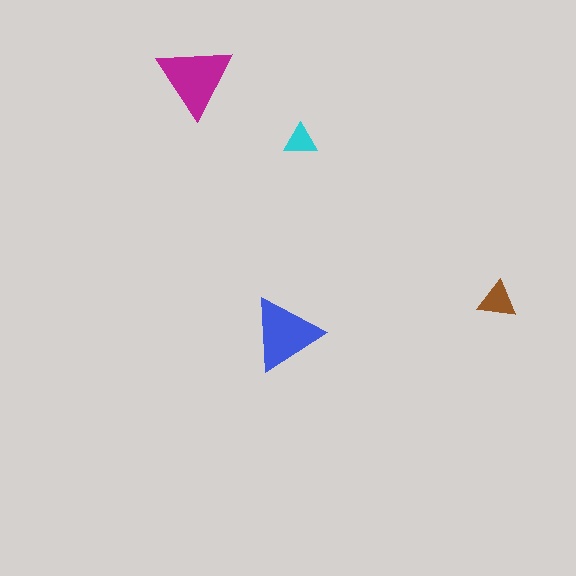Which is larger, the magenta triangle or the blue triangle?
The magenta one.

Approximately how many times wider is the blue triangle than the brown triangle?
About 2 times wider.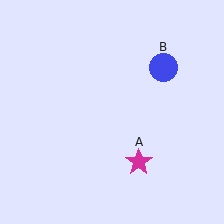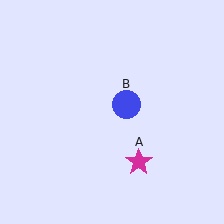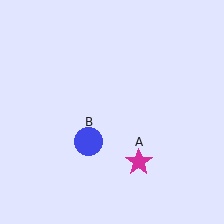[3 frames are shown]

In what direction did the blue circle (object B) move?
The blue circle (object B) moved down and to the left.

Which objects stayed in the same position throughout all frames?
Magenta star (object A) remained stationary.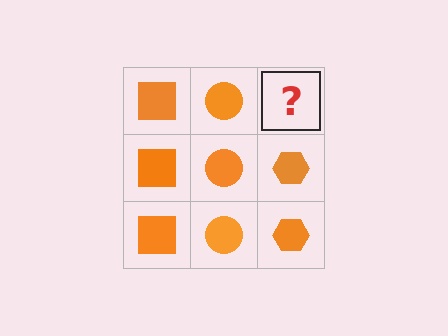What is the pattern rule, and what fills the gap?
The rule is that each column has a consistent shape. The gap should be filled with an orange hexagon.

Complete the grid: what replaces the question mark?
The question mark should be replaced with an orange hexagon.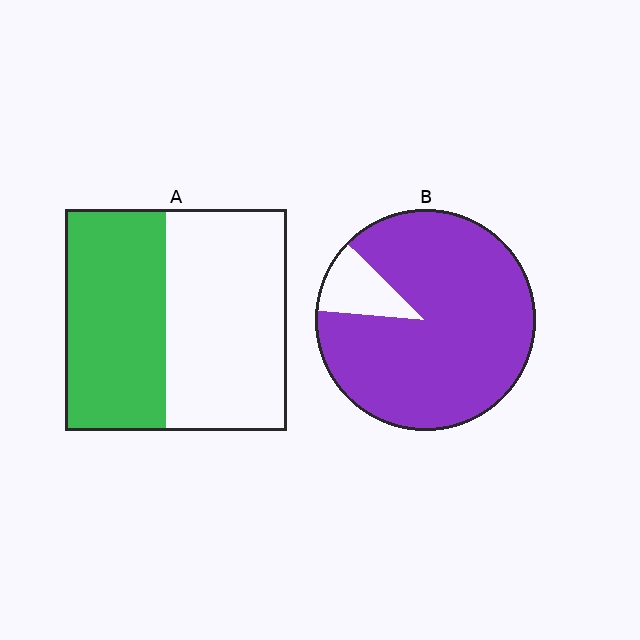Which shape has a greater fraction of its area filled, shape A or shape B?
Shape B.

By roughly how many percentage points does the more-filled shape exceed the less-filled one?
By roughly 45 percentage points (B over A).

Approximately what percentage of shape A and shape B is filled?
A is approximately 45% and B is approximately 90%.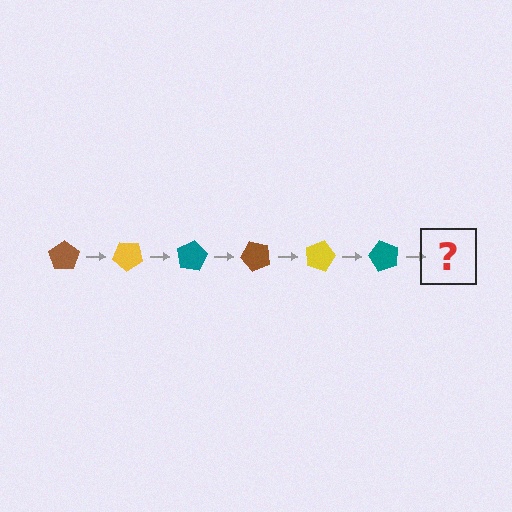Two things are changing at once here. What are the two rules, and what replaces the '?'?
The two rules are that it rotates 40 degrees each step and the color cycles through brown, yellow, and teal. The '?' should be a brown pentagon, rotated 240 degrees from the start.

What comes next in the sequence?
The next element should be a brown pentagon, rotated 240 degrees from the start.